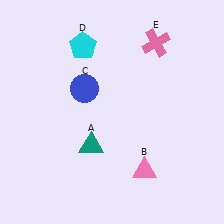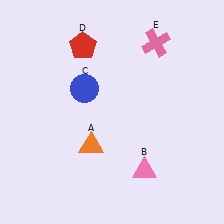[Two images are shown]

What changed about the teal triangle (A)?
In Image 1, A is teal. In Image 2, it changed to orange.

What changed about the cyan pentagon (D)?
In Image 1, D is cyan. In Image 2, it changed to red.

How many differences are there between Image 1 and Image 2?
There are 2 differences between the two images.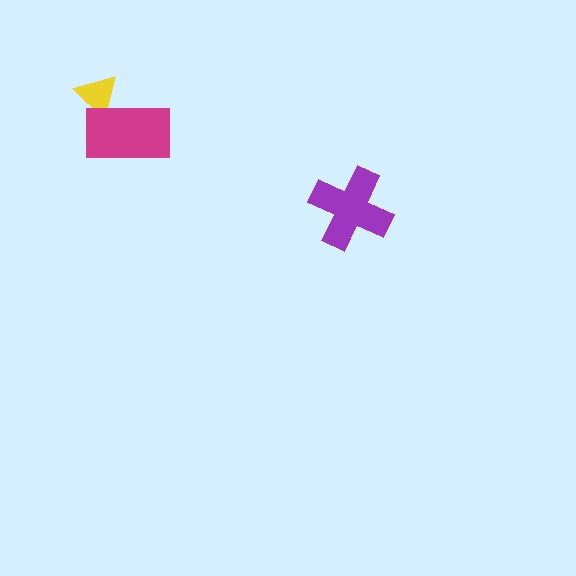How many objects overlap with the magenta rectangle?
1 object overlaps with the magenta rectangle.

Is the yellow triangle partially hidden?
Yes, it is partially covered by another shape.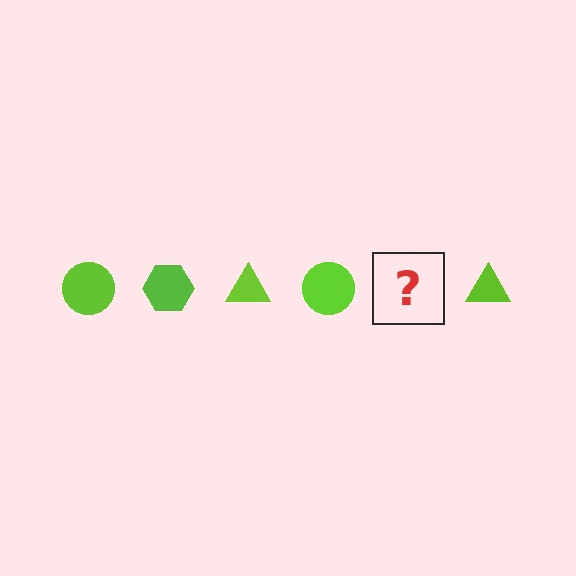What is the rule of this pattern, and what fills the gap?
The rule is that the pattern cycles through circle, hexagon, triangle shapes in lime. The gap should be filled with a lime hexagon.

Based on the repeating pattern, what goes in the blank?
The blank should be a lime hexagon.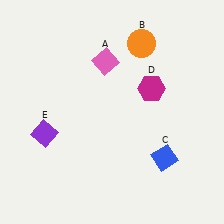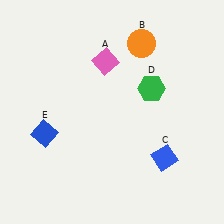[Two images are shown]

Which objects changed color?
D changed from magenta to green. E changed from purple to blue.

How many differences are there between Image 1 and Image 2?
There are 2 differences between the two images.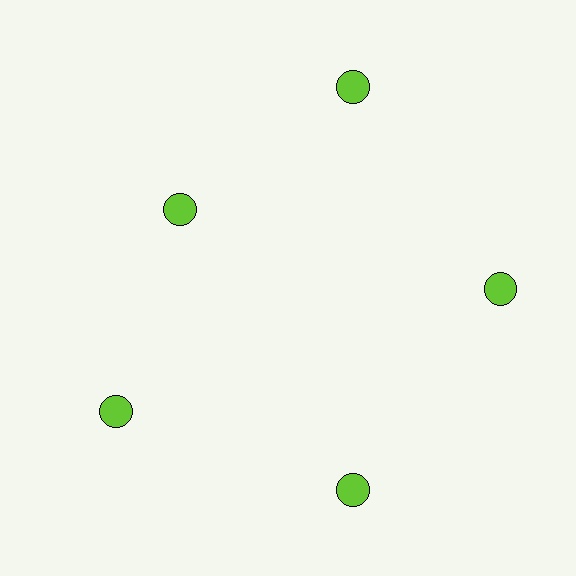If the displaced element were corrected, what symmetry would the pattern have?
It would have 5-fold rotational symmetry — the pattern would map onto itself every 72 degrees.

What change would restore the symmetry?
The symmetry would be restored by moving it outward, back onto the ring so that all 5 circles sit at equal angles and equal distance from the center.